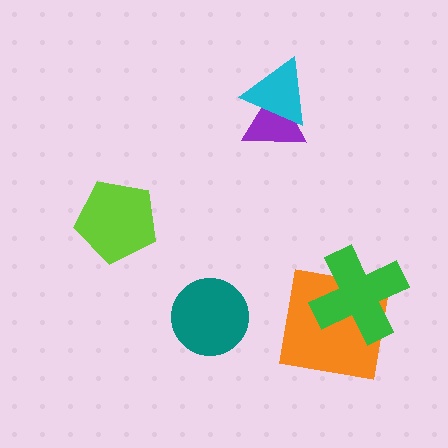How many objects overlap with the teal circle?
0 objects overlap with the teal circle.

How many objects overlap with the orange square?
1 object overlaps with the orange square.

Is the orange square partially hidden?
Yes, it is partially covered by another shape.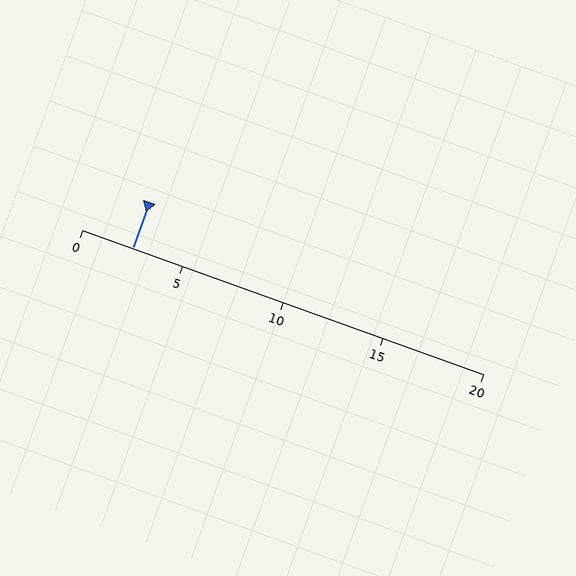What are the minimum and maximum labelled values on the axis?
The axis runs from 0 to 20.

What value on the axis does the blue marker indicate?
The marker indicates approximately 2.5.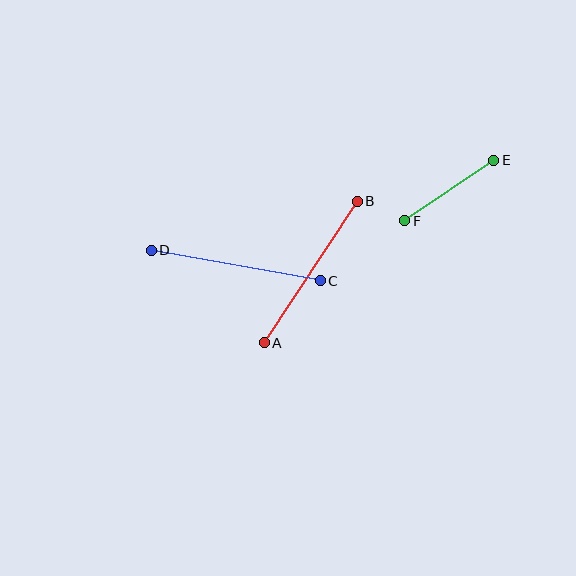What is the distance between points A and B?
The distance is approximately 169 pixels.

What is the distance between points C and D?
The distance is approximately 172 pixels.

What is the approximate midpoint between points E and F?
The midpoint is at approximately (449, 191) pixels.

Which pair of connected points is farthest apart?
Points C and D are farthest apart.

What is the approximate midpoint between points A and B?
The midpoint is at approximately (311, 272) pixels.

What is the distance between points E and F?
The distance is approximately 107 pixels.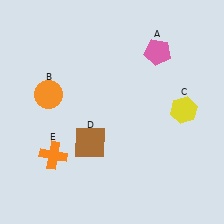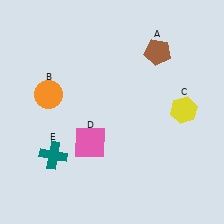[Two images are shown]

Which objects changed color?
A changed from pink to brown. D changed from brown to pink. E changed from orange to teal.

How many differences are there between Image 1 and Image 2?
There are 3 differences between the two images.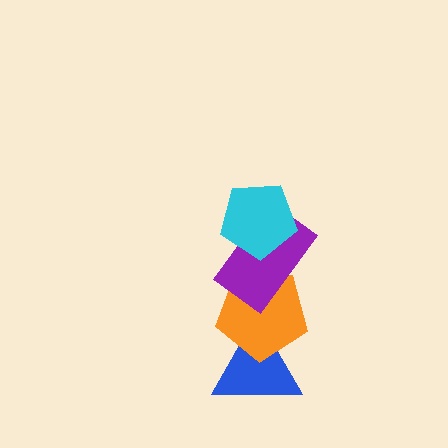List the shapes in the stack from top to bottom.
From top to bottom: the cyan pentagon, the purple rectangle, the orange pentagon, the blue triangle.